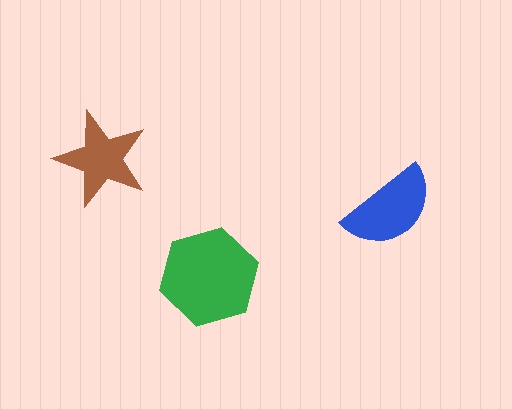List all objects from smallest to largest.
The brown star, the blue semicircle, the green hexagon.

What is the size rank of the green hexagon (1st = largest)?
1st.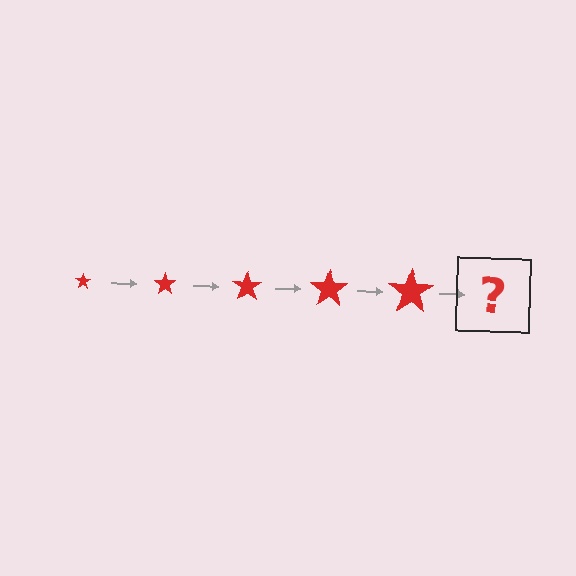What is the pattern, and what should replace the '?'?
The pattern is that the star gets progressively larger each step. The '?' should be a red star, larger than the previous one.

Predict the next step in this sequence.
The next step is a red star, larger than the previous one.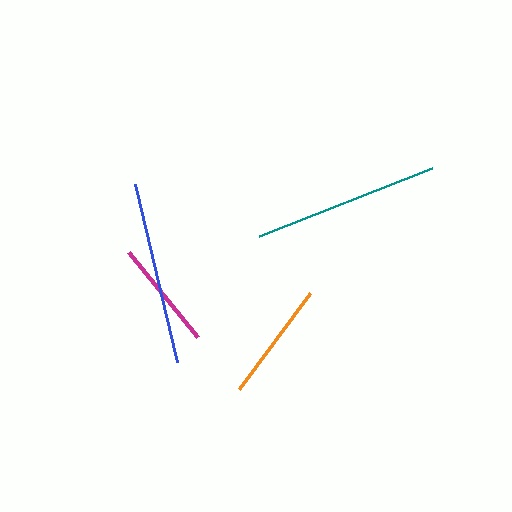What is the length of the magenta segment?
The magenta segment is approximately 109 pixels long.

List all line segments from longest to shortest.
From longest to shortest: teal, blue, orange, magenta.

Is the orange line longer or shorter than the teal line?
The teal line is longer than the orange line.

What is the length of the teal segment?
The teal segment is approximately 186 pixels long.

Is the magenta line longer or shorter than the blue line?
The blue line is longer than the magenta line.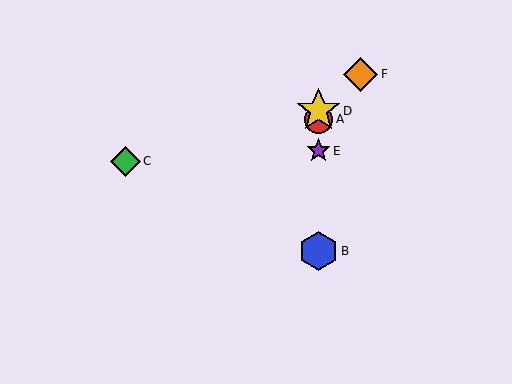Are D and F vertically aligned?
No, D is at x≈318 and F is at x≈361.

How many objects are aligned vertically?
4 objects (A, B, D, E) are aligned vertically.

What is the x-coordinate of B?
Object B is at x≈318.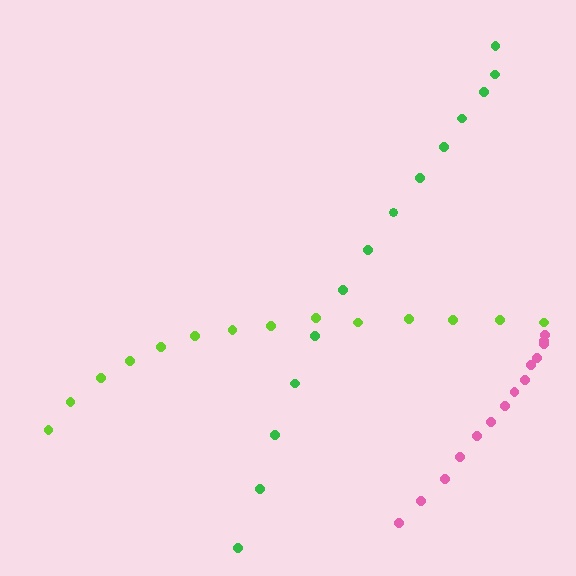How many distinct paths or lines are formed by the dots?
There are 3 distinct paths.